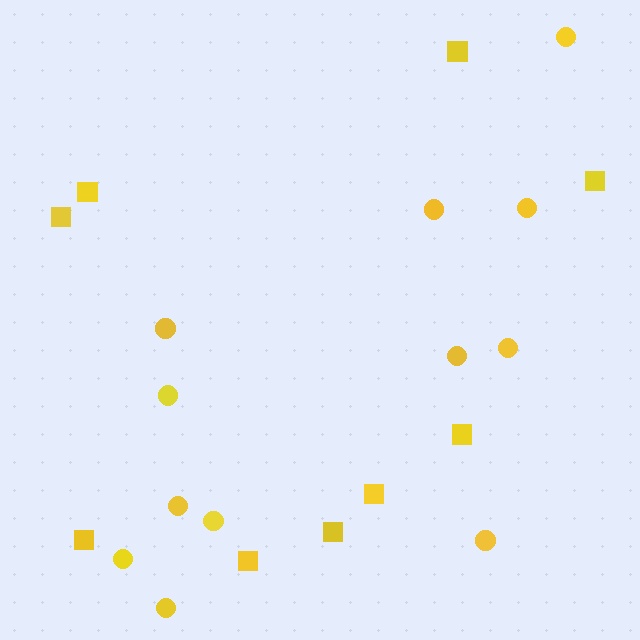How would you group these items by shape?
There are 2 groups: one group of circles (12) and one group of squares (9).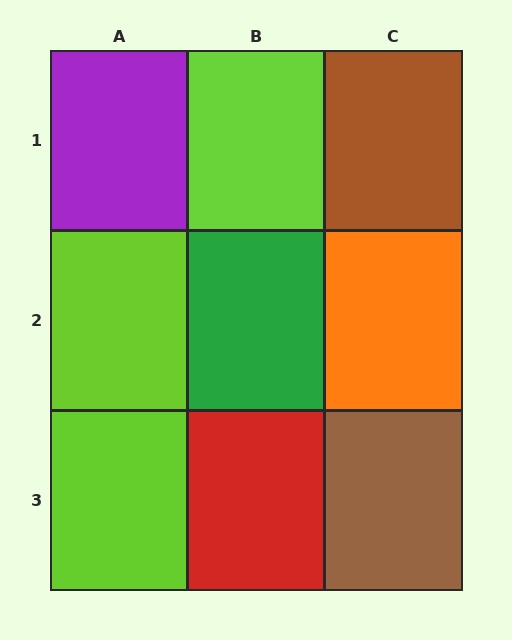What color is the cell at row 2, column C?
Orange.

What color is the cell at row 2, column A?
Lime.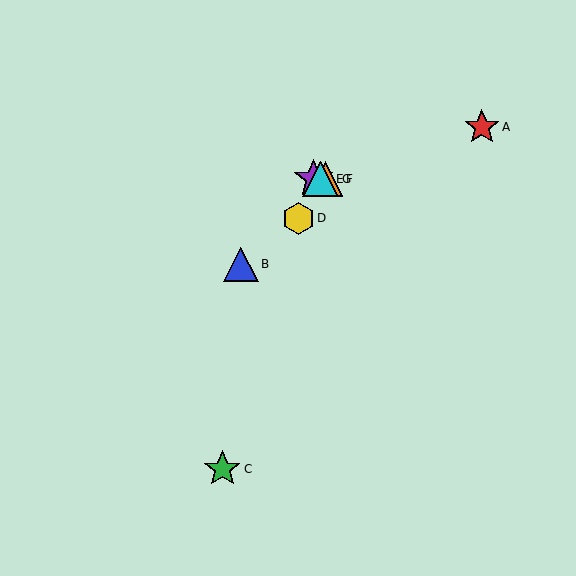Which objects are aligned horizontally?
Objects E, F, G are aligned horizontally.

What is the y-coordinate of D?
Object D is at y≈218.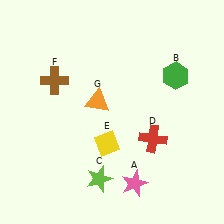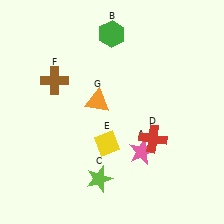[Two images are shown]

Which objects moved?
The objects that moved are: the pink star (A), the green hexagon (B).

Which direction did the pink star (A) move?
The pink star (A) moved up.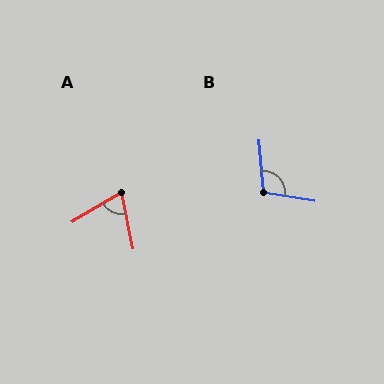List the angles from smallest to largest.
A (70°), B (104°).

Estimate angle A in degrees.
Approximately 70 degrees.